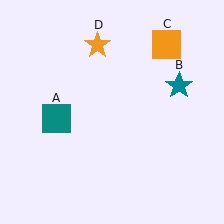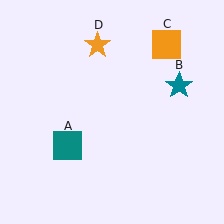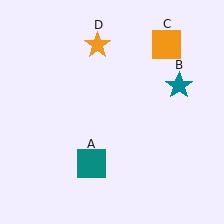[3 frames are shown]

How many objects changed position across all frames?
1 object changed position: teal square (object A).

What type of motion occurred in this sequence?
The teal square (object A) rotated counterclockwise around the center of the scene.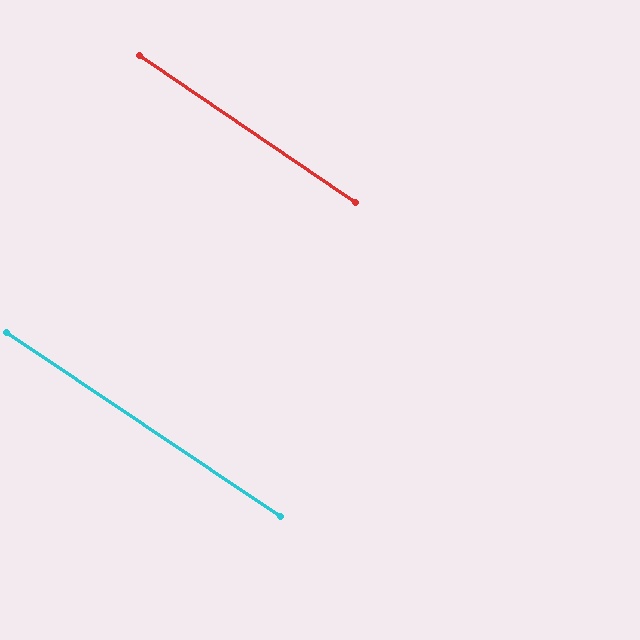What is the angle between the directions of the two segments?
Approximately 0 degrees.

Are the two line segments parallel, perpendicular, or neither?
Parallel — their directions differ by only 0.3°.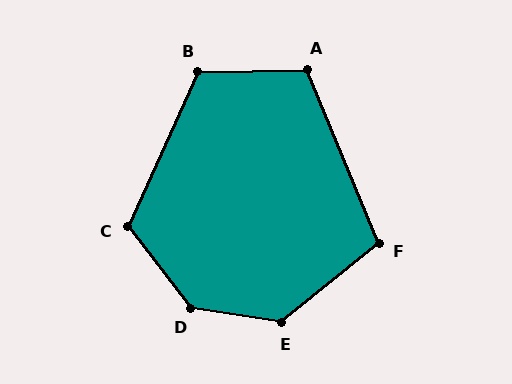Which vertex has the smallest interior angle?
F, at approximately 107 degrees.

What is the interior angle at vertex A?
Approximately 111 degrees (obtuse).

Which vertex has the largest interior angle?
D, at approximately 137 degrees.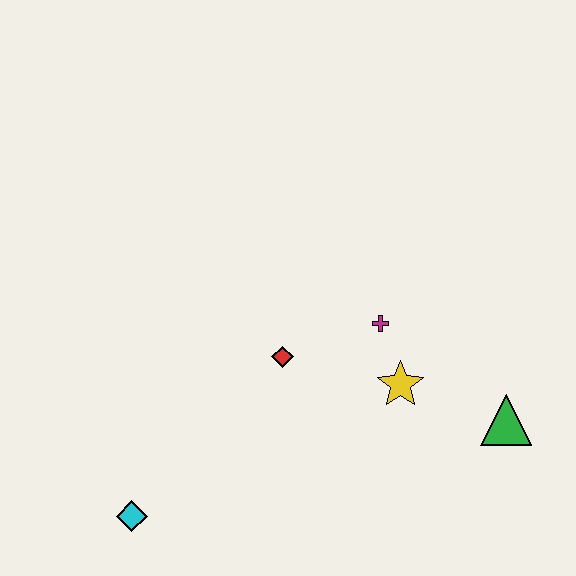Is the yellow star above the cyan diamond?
Yes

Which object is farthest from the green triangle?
The cyan diamond is farthest from the green triangle.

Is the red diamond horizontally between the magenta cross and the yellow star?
No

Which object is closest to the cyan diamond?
The red diamond is closest to the cyan diamond.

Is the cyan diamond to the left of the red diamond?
Yes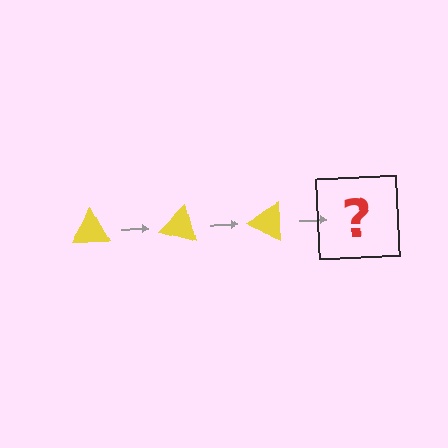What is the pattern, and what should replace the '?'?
The pattern is that the triangle rotates 15 degrees each step. The '?' should be a yellow triangle rotated 45 degrees.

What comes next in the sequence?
The next element should be a yellow triangle rotated 45 degrees.